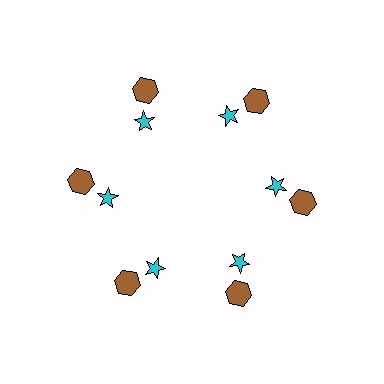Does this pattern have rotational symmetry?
Yes, this pattern has 6-fold rotational symmetry. It looks the same after rotating 60 degrees around the center.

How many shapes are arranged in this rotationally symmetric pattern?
There are 12 shapes, arranged in 6 groups of 2.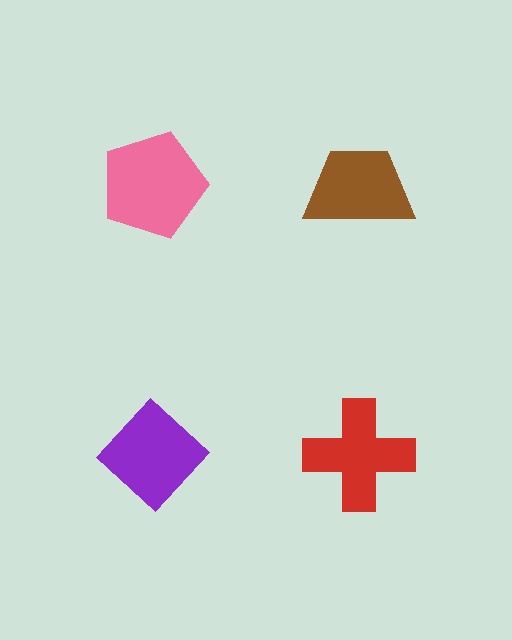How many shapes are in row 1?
2 shapes.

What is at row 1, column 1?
A pink pentagon.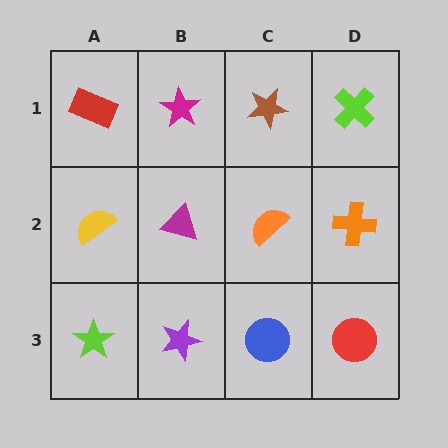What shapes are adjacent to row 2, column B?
A magenta star (row 1, column B), a purple star (row 3, column B), a yellow semicircle (row 2, column A), an orange semicircle (row 2, column C).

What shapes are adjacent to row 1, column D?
An orange cross (row 2, column D), a brown star (row 1, column C).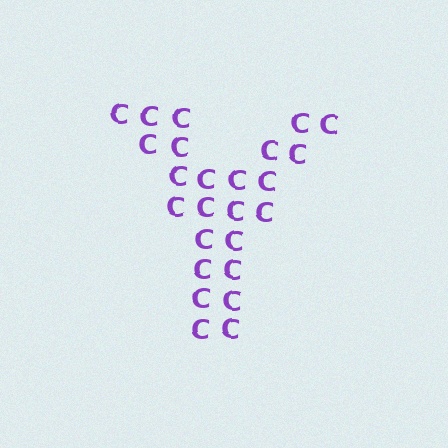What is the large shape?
The large shape is the letter Y.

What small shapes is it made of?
It is made of small letter C's.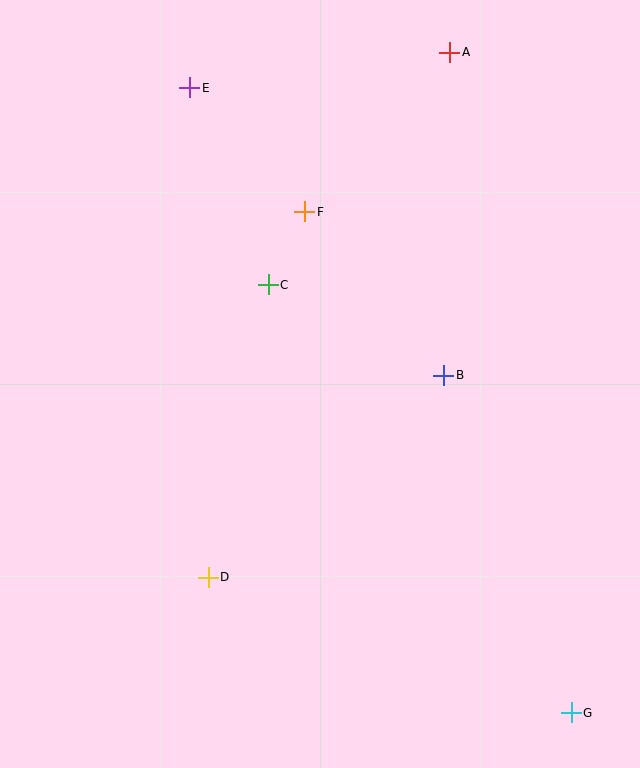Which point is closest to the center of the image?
Point C at (268, 285) is closest to the center.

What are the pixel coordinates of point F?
Point F is at (305, 212).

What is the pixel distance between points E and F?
The distance between E and F is 169 pixels.